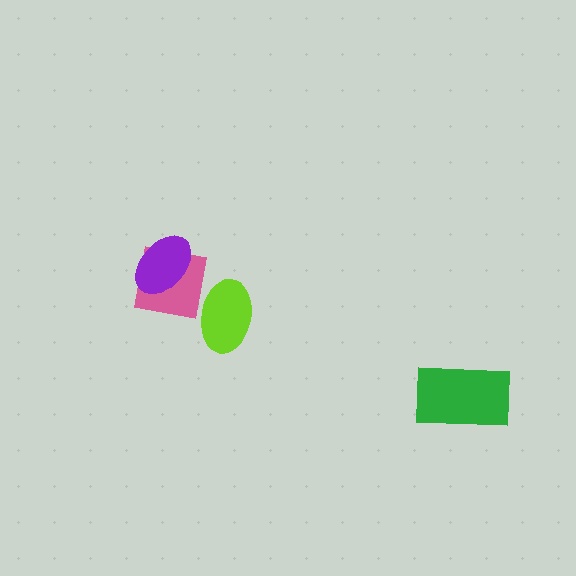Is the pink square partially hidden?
Yes, it is partially covered by another shape.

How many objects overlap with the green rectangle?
0 objects overlap with the green rectangle.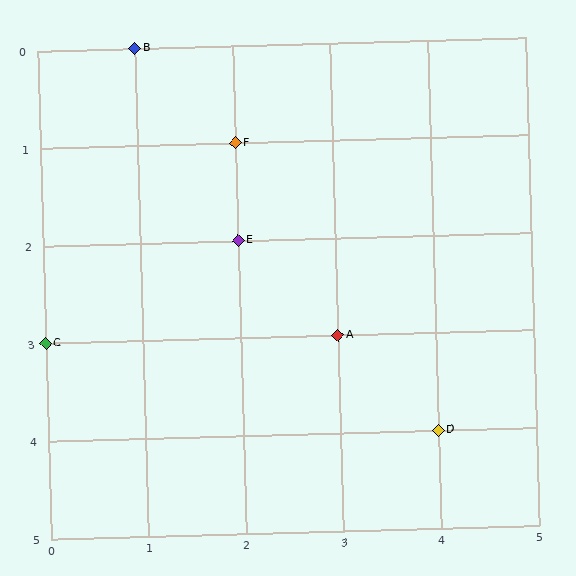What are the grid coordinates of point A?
Point A is at grid coordinates (3, 3).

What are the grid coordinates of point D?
Point D is at grid coordinates (4, 4).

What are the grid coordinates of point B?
Point B is at grid coordinates (1, 0).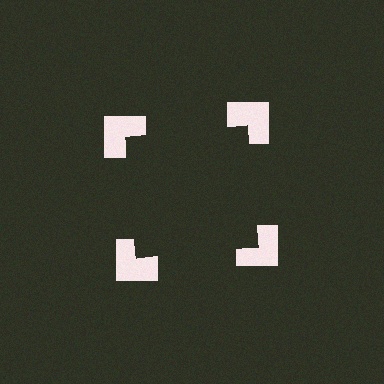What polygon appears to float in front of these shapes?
An illusory square — its edges are inferred from the aligned wedge cuts in the notched squares, not physically drawn.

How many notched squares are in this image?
There are 4 — one at each vertex of the illusory square.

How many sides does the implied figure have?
4 sides.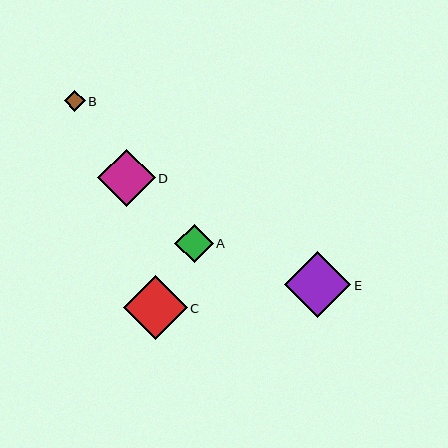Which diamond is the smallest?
Diamond B is the smallest with a size of approximately 21 pixels.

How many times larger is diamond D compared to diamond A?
Diamond D is approximately 1.5 times the size of diamond A.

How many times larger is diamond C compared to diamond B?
Diamond C is approximately 3.1 times the size of diamond B.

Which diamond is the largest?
Diamond E is the largest with a size of approximately 66 pixels.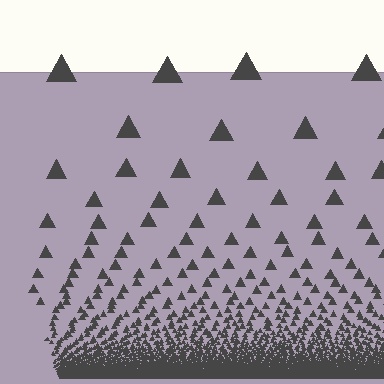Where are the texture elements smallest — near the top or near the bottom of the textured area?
Near the bottom.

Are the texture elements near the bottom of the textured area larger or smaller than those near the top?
Smaller. The gradient is inverted — elements near the bottom are smaller and denser.